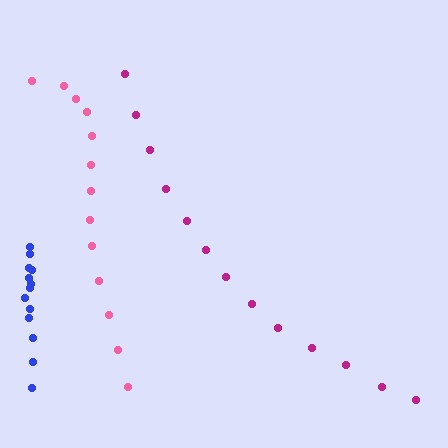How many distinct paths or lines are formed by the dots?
There are 3 distinct paths.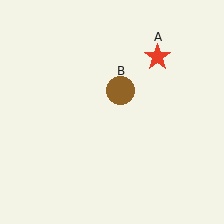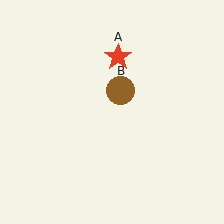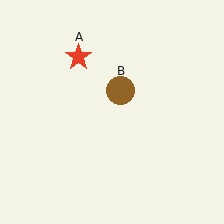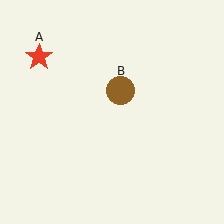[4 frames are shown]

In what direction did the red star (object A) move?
The red star (object A) moved left.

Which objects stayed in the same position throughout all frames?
Brown circle (object B) remained stationary.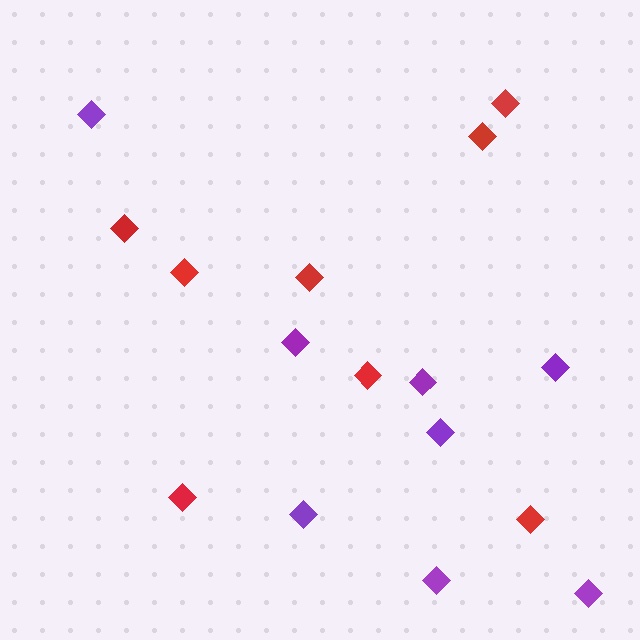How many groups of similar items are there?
There are 2 groups: one group of red diamonds (8) and one group of purple diamonds (8).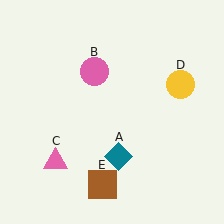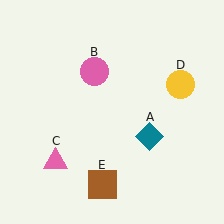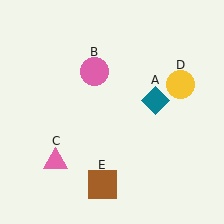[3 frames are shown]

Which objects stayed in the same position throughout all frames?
Pink circle (object B) and pink triangle (object C) and yellow circle (object D) and brown square (object E) remained stationary.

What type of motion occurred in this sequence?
The teal diamond (object A) rotated counterclockwise around the center of the scene.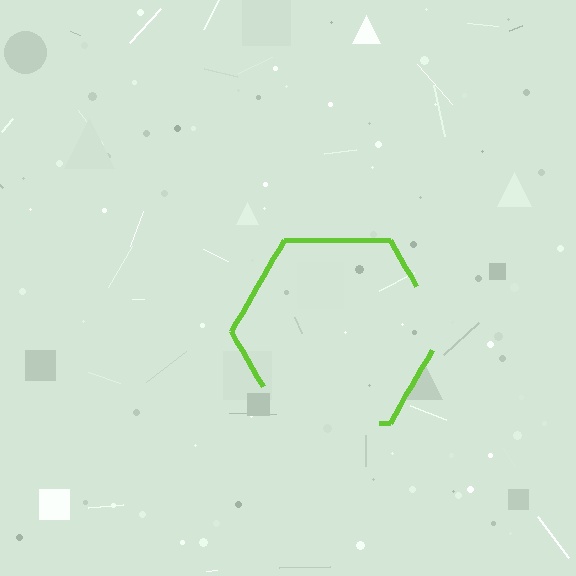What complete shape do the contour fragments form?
The contour fragments form a hexagon.